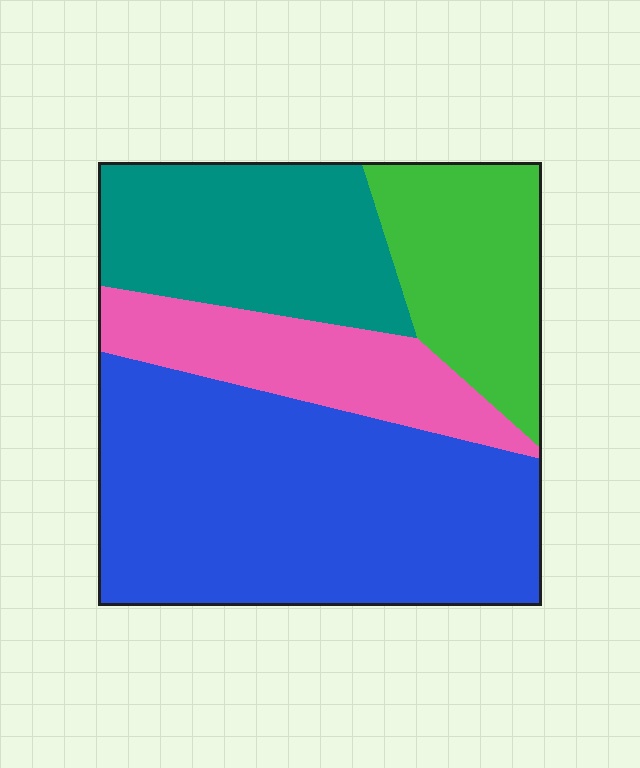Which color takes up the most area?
Blue, at roughly 45%.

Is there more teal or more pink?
Teal.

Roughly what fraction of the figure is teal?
Teal covers 22% of the figure.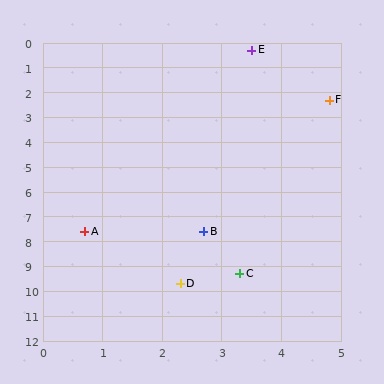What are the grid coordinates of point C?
Point C is at approximately (3.3, 9.3).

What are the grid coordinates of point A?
Point A is at approximately (0.7, 7.6).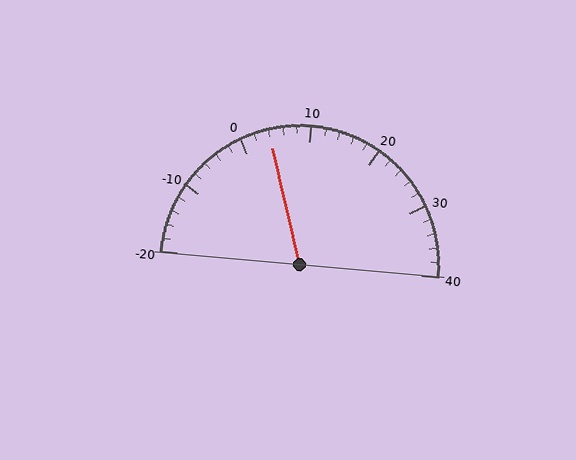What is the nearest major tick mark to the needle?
The nearest major tick mark is 0.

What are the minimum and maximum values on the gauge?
The gauge ranges from -20 to 40.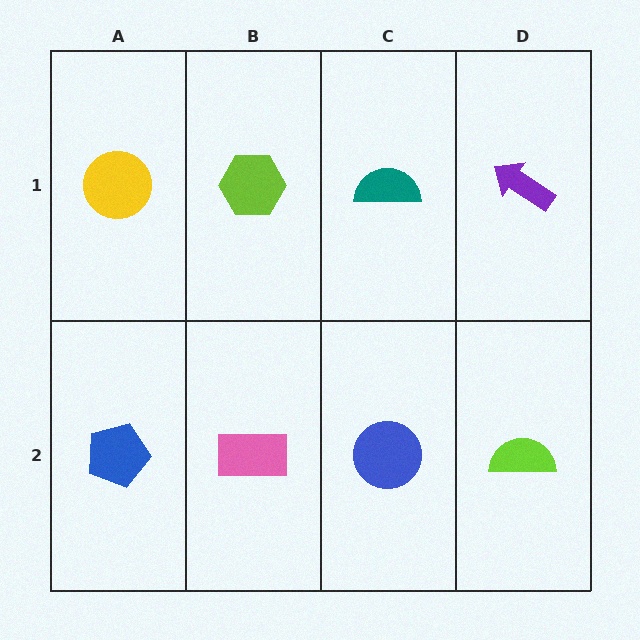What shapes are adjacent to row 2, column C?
A teal semicircle (row 1, column C), a pink rectangle (row 2, column B), a lime semicircle (row 2, column D).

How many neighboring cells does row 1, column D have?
2.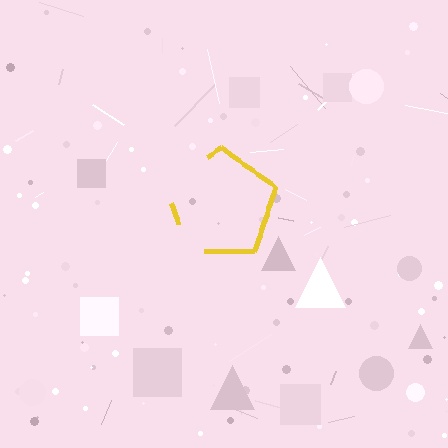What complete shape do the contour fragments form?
The contour fragments form a pentagon.